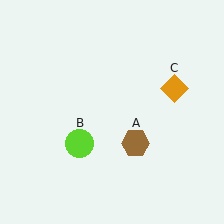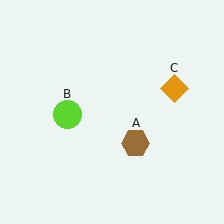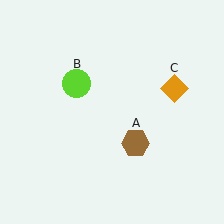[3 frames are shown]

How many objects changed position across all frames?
1 object changed position: lime circle (object B).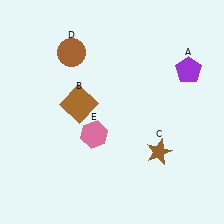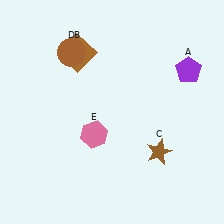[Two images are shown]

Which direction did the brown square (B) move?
The brown square (B) moved up.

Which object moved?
The brown square (B) moved up.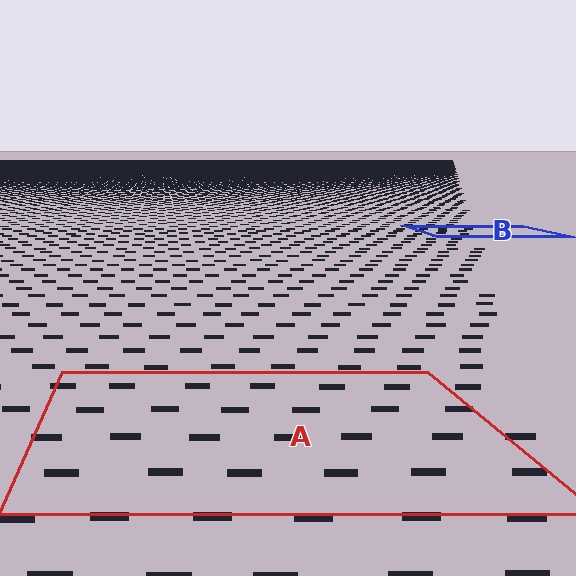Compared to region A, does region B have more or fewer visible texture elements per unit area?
Region B has more texture elements per unit area — they are packed more densely because it is farther away.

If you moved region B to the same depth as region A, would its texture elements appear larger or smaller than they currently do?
They would appear larger. At a closer depth, the same texture elements are projected at a bigger on-screen size.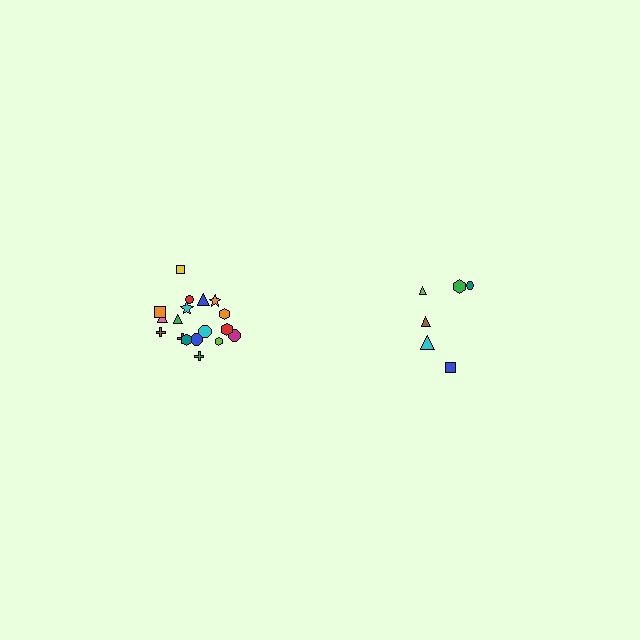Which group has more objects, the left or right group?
The left group.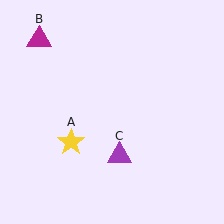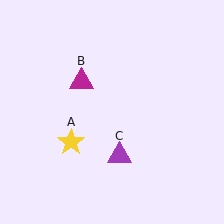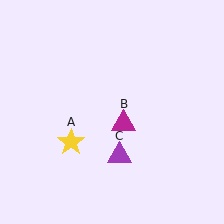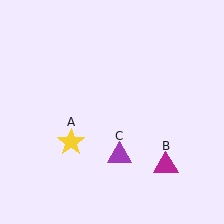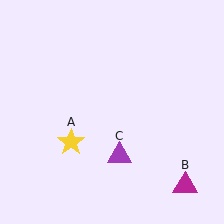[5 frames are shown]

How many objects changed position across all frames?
1 object changed position: magenta triangle (object B).